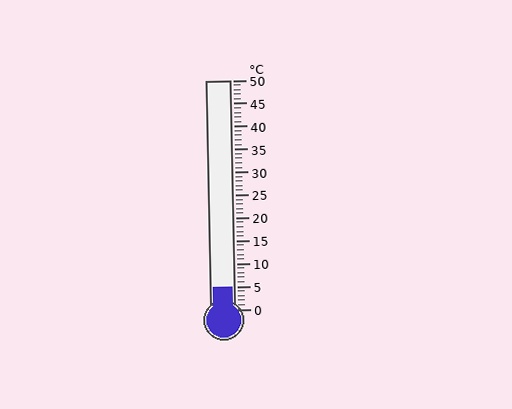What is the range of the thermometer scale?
The thermometer scale ranges from 0°C to 50°C.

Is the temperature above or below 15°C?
The temperature is below 15°C.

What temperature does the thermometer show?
The thermometer shows approximately 5°C.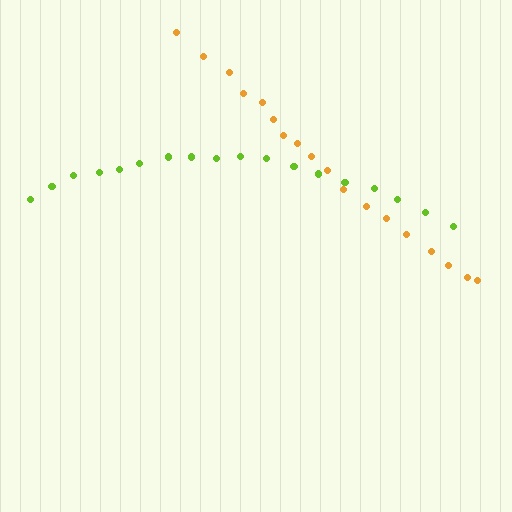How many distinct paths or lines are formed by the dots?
There are 2 distinct paths.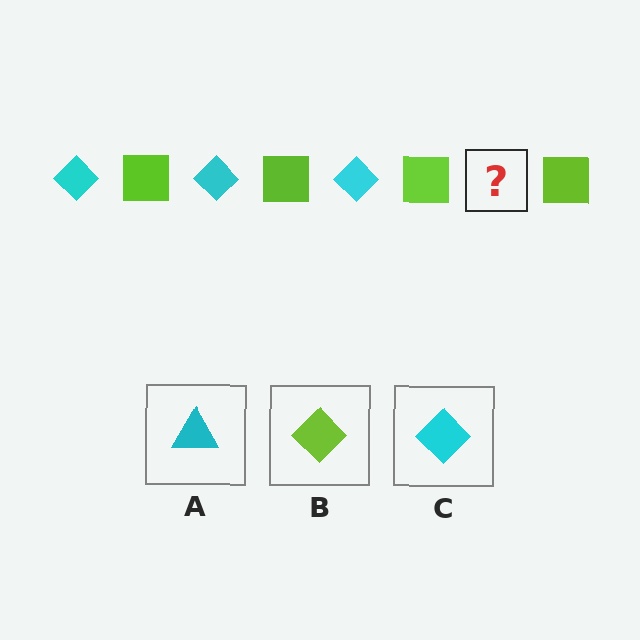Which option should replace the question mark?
Option C.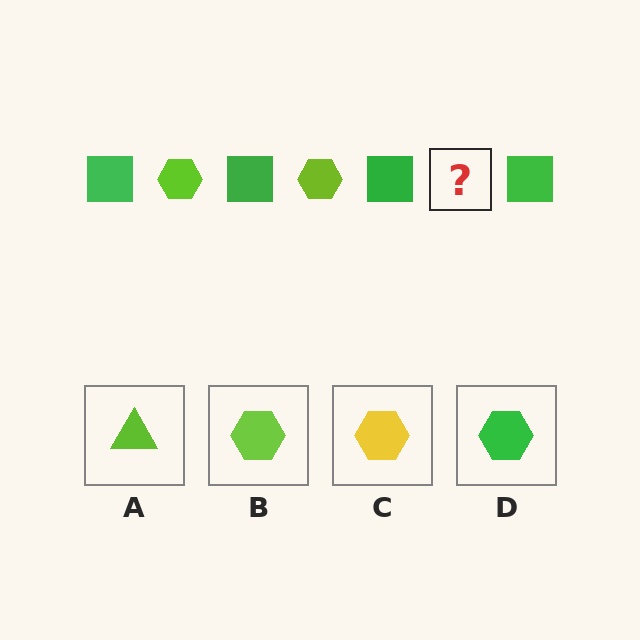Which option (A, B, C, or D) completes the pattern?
B.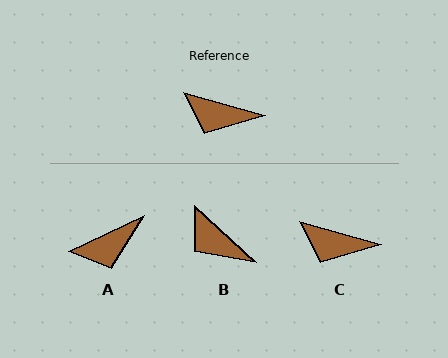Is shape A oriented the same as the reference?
No, it is off by about 41 degrees.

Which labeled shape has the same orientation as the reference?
C.